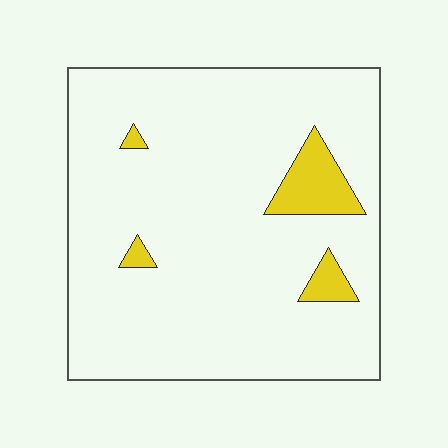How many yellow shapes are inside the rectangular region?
4.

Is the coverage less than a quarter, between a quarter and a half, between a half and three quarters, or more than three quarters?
Less than a quarter.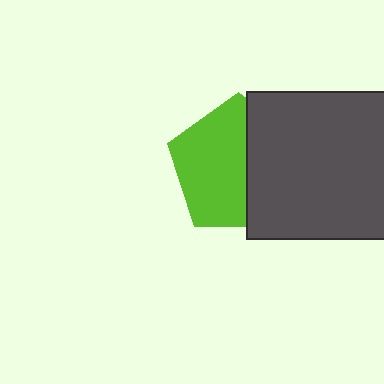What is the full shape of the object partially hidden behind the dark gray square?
The partially hidden object is a lime pentagon.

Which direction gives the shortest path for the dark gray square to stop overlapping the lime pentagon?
Moving right gives the shortest separation.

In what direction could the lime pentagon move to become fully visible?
The lime pentagon could move left. That would shift it out from behind the dark gray square entirely.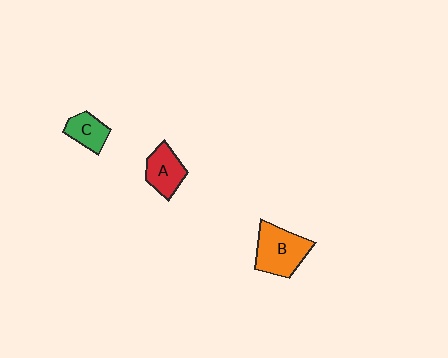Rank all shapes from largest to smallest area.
From largest to smallest: B (orange), A (red), C (green).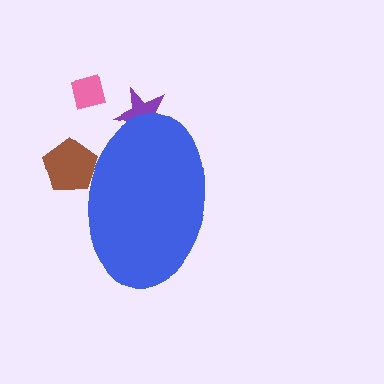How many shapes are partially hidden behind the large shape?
2 shapes are partially hidden.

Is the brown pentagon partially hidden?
Yes, the brown pentagon is partially hidden behind the blue ellipse.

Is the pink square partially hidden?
No, the pink square is fully visible.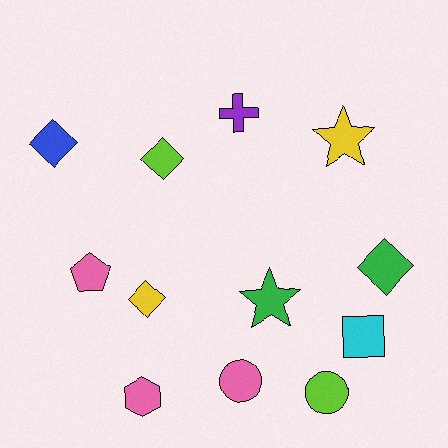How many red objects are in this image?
There are no red objects.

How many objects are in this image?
There are 12 objects.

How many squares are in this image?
There is 1 square.